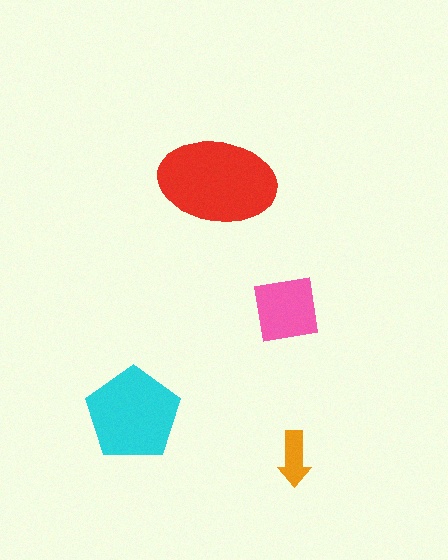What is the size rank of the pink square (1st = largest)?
3rd.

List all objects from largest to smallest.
The red ellipse, the cyan pentagon, the pink square, the orange arrow.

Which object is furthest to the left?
The cyan pentagon is leftmost.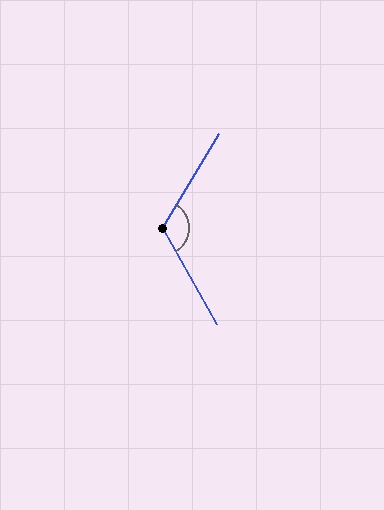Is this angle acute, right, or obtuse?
It is obtuse.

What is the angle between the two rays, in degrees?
Approximately 120 degrees.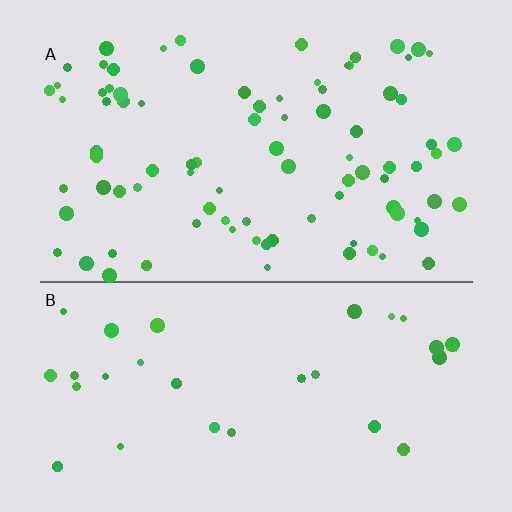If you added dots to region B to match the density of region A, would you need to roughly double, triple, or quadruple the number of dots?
Approximately triple.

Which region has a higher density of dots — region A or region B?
A (the top).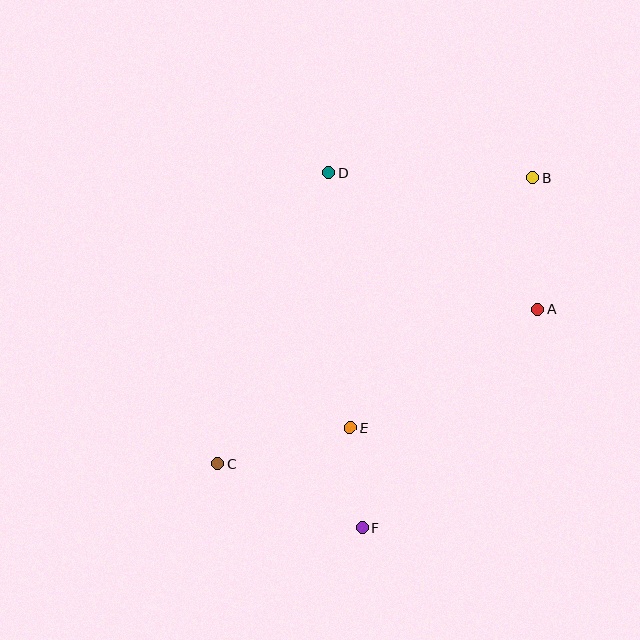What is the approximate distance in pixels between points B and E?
The distance between B and E is approximately 309 pixels.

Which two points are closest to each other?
Points E and F are closest to each other.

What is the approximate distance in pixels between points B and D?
The distance between B and D is approximately 204 pixels.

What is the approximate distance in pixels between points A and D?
The distance between A and D is approximately 250 pixels.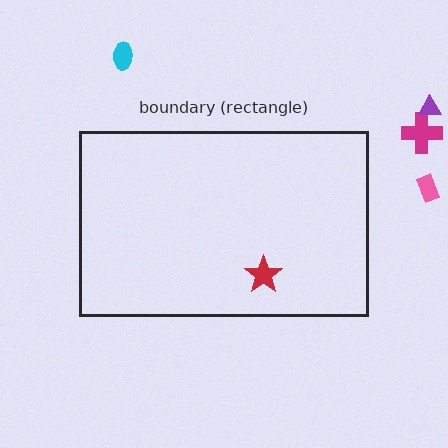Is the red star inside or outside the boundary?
Inside.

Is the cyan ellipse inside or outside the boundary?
Outside.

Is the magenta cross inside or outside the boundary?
Outside.